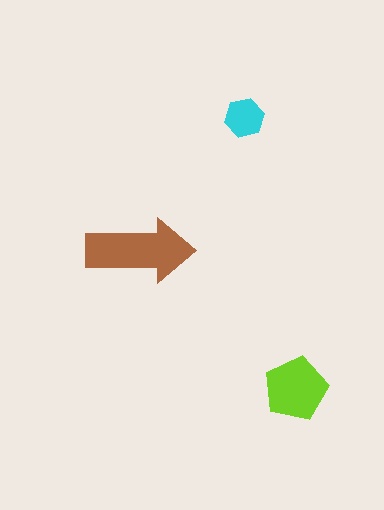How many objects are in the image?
There are 3 objects in the image.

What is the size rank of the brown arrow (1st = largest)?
1st.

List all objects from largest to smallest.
The brown arrow, the lime pentagon, the cyan hexagon.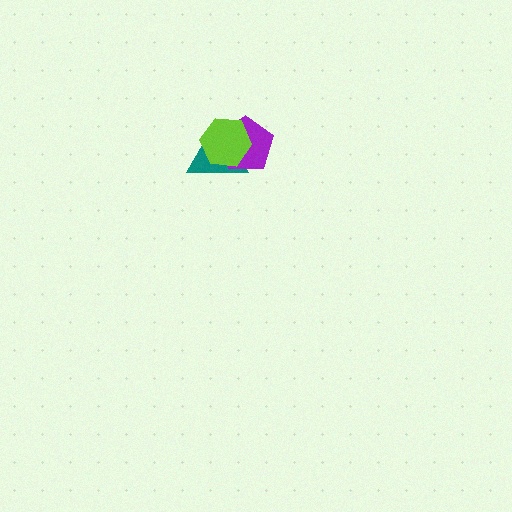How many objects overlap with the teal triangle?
2 objects overlap with the teal triangle.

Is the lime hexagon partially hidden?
No, no other shape covers it.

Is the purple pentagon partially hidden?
Yes, it is partially covered by another shape.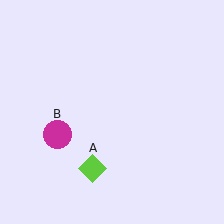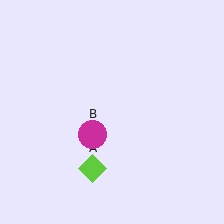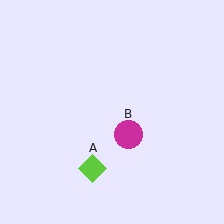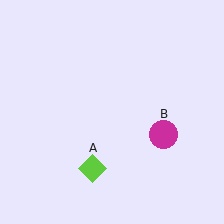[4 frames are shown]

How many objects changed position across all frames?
1 object changed position: magenta circle (object B).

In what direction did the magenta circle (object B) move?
The magenta circle (object B) moved right.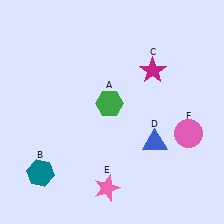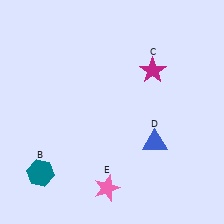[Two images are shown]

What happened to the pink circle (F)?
The pink circle (F) was removed in Image 2. It was in the bottom-right area of Image 1.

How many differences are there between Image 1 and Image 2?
There are 2 differences between the two images.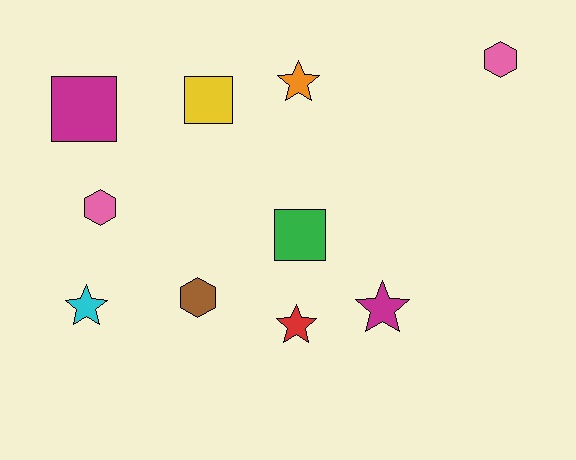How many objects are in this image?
There are 10 objects.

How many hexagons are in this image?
There are 3 hexagons.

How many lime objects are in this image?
There are no lime objects.